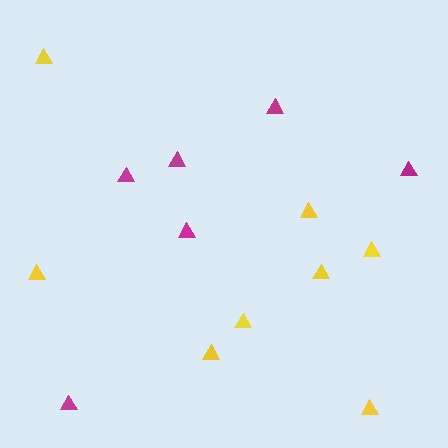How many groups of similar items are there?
There are 2 groups: one group of magenta triangles (6) and one group of yellow triangles (8).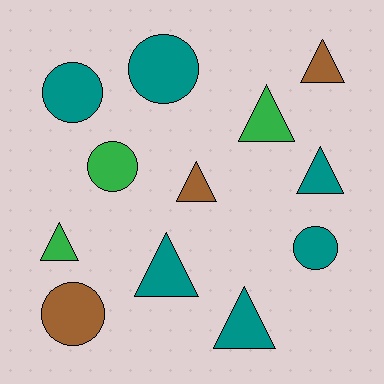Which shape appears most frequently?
Triangle, with 7 objects.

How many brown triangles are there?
There are 2 brown triangles.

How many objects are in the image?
There are 12 objects.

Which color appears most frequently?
Teal, with 6 objects.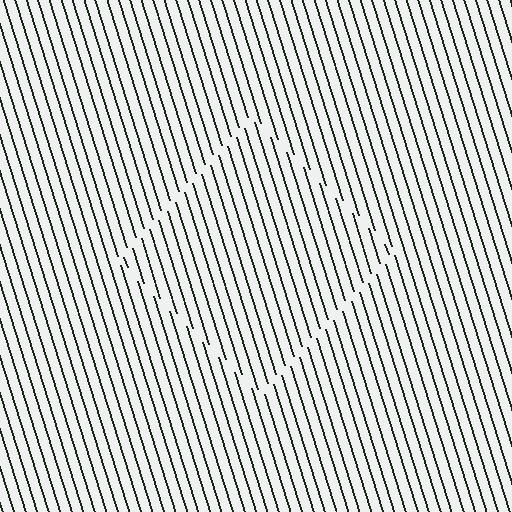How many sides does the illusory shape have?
4 sides — the line-ends trace a square.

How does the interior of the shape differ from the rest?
The interior of the shape contains the same grating, shifted by half a period — the contour is defined by the phase discontinuity where line-ends from the inner and outer gratings abut.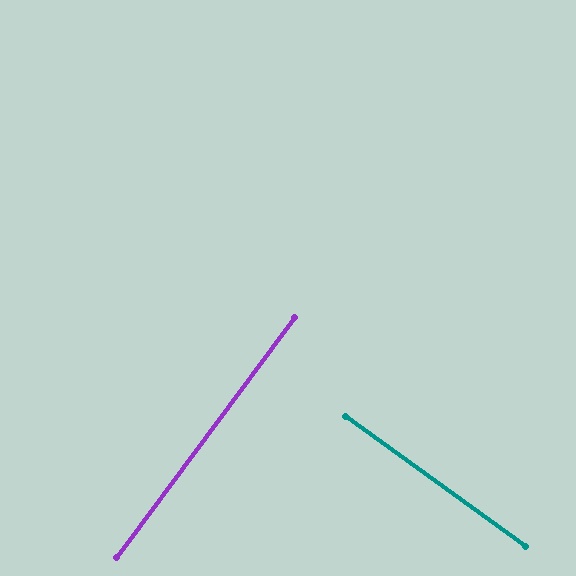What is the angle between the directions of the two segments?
Approximately 89 degrees.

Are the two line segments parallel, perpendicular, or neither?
Perpendicular — they meet at approximately 89°.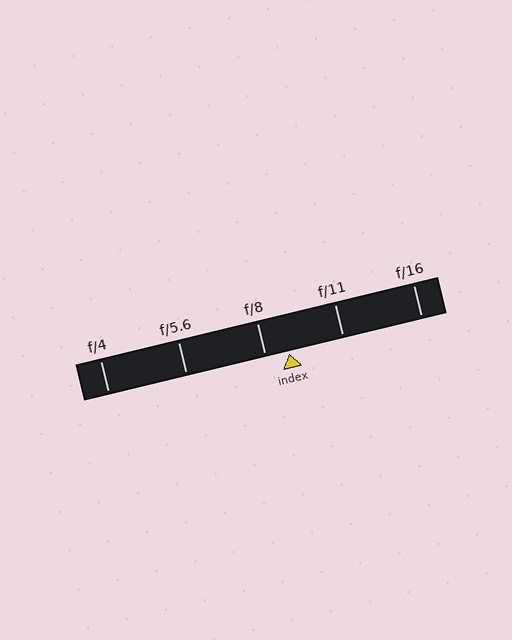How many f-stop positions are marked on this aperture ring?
There are 5 f-stop positions marked.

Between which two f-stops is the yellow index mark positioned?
The index mark is between f/8 and f/11.